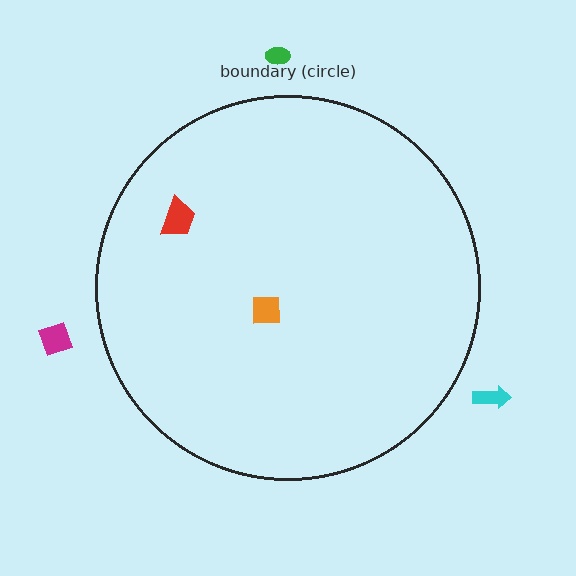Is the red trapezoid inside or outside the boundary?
Inside.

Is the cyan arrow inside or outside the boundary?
Outside.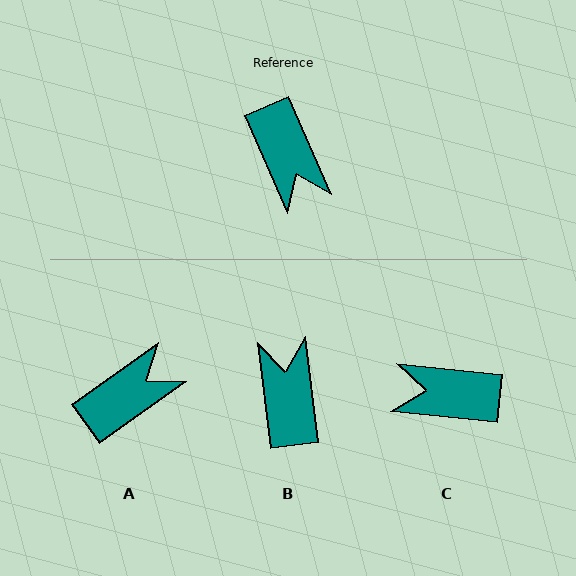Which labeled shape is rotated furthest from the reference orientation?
B, about 163 degrees away.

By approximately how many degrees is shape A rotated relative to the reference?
Approximately 102 degrees counter-clockwise.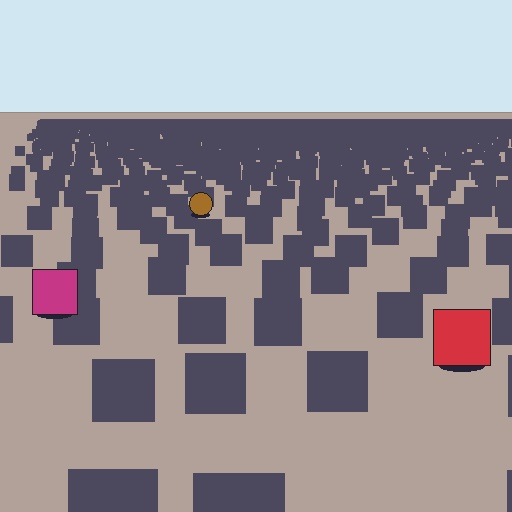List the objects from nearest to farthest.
From nearest to farthest: the red square, the magenta square, the brown circle.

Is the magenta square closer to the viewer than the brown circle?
Yes. The magenta square is closer — you can tell from the texture gradient: the ground texture is coarser near it.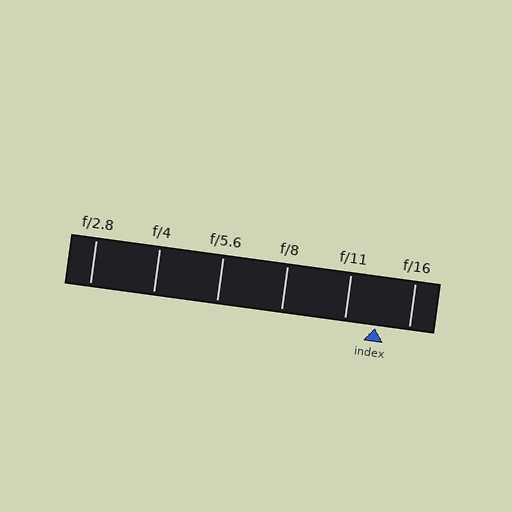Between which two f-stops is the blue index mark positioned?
The index mark is between f/11 and f/16.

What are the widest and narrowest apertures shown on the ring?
The widest aperture shown is f/2.8 and the narrowest is f/16.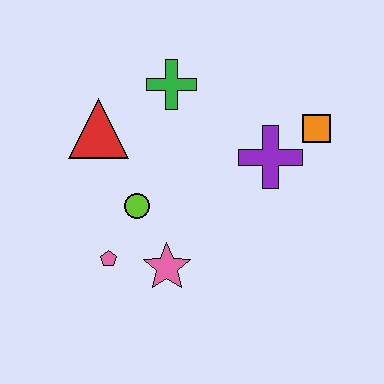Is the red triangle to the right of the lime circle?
No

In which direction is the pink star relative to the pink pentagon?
The pink star is to the right of the pink pentagon.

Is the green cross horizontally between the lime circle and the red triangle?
No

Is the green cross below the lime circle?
No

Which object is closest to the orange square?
The purple cross is closest to the orange square.